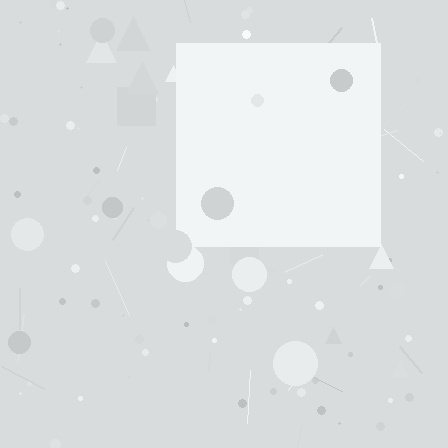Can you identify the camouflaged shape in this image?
The camouflaged shape is a square.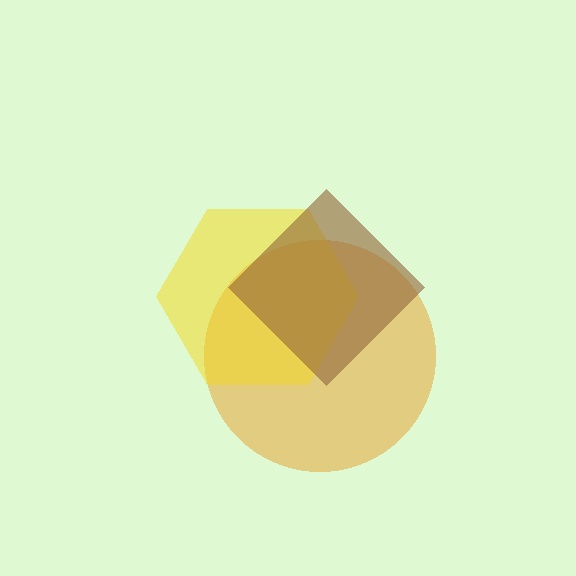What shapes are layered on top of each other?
The layered shapes are: an orange circle, a yellow hexagon, a brown diamond.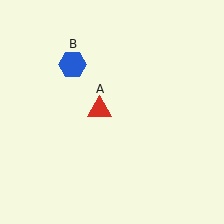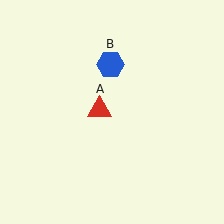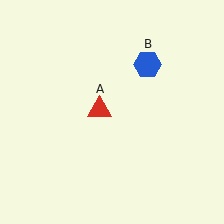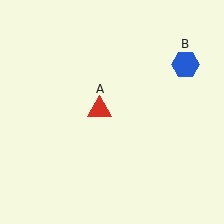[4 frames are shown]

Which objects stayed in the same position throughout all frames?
Red triangle (object A) remained stationary.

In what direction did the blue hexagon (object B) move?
The blue hexagon (object B) moved right.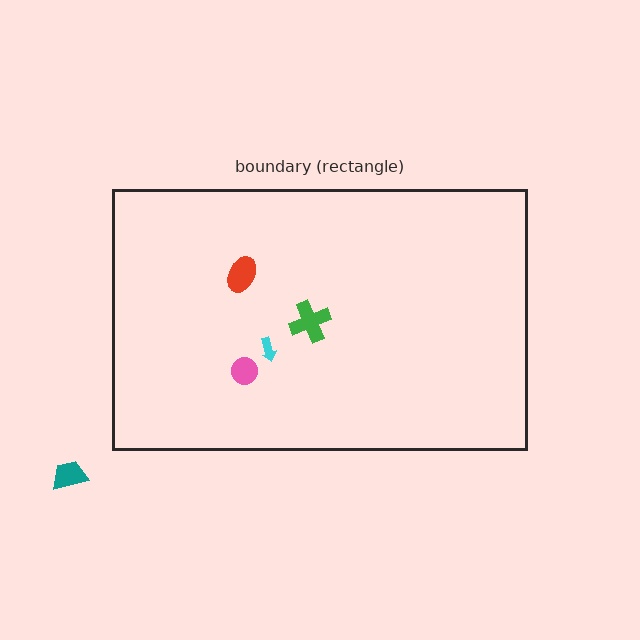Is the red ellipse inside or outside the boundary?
Inside.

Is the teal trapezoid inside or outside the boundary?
Outside.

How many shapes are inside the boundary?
4 inside, 1 outside.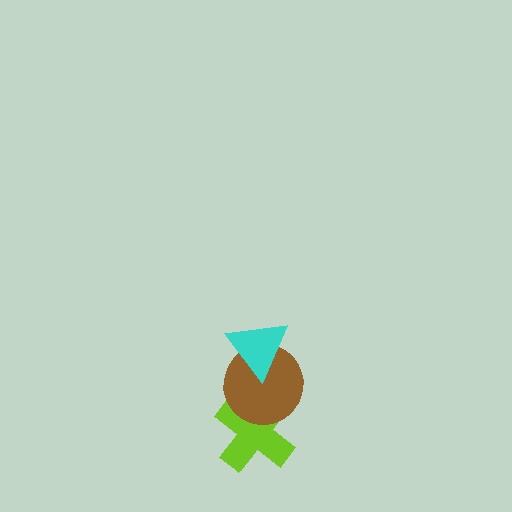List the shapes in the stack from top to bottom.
From top to bottom: the cyan triangle, the brown circle, the lime cross.